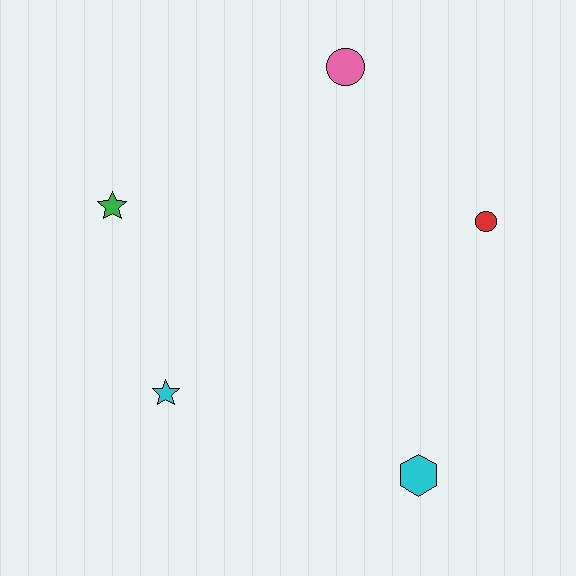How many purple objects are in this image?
There are no purple objects.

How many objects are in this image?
There are 5 objects.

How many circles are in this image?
There are 2 circles.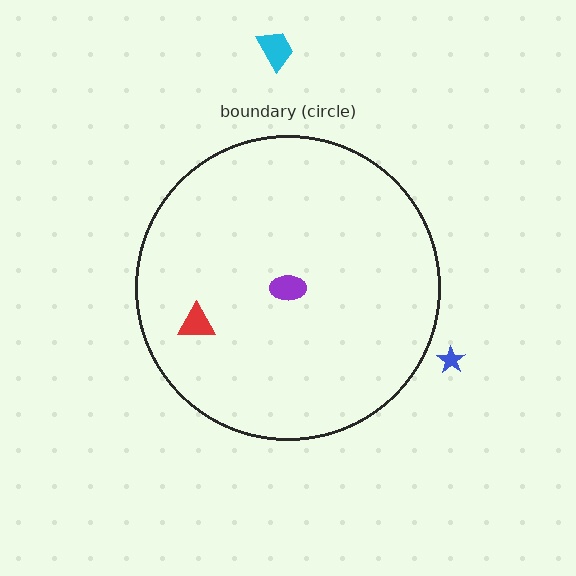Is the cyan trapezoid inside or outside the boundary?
Outside.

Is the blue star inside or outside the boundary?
Outside.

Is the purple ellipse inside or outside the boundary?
Inside.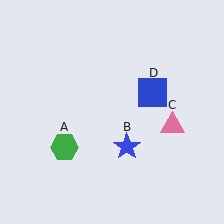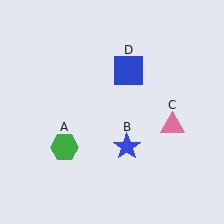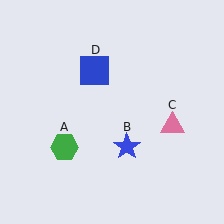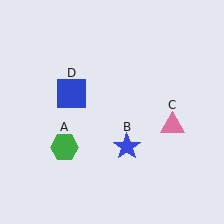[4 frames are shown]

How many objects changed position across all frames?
1 object changed position: blue square (object D).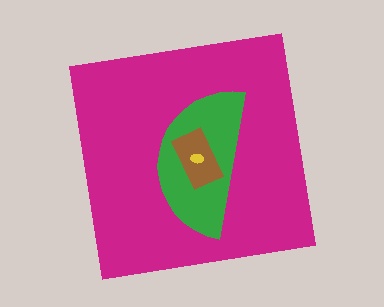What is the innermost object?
The yellow ellipse.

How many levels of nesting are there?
4.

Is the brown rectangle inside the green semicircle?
Yes.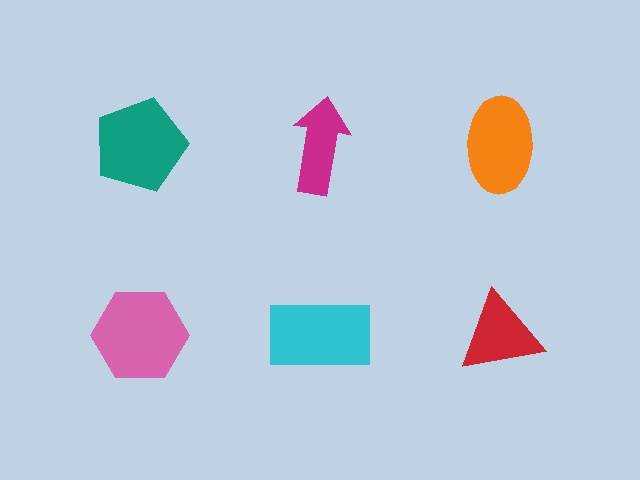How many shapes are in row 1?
3 shapes.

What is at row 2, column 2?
A cyan rectangle.